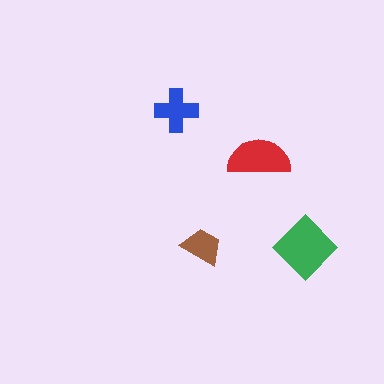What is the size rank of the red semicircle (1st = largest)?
2nd.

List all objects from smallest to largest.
The brown trapezoid, the blue cross, the red semicircle, the green diamond.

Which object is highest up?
The blue cross is topmost.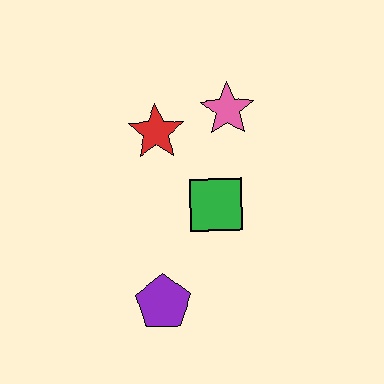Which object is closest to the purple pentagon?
The green square is closest to the purple pentagon.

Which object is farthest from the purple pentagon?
The pink star is farthest from the purple pentagon.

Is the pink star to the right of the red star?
Yes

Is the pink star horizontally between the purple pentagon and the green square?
No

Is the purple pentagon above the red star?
No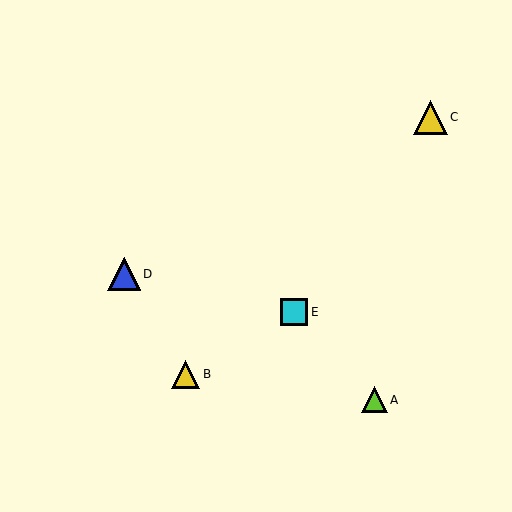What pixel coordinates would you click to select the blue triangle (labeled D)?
Click at (124, 274) to select the blue triangle D.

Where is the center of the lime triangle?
The center of the lime triangle is at (374, 400).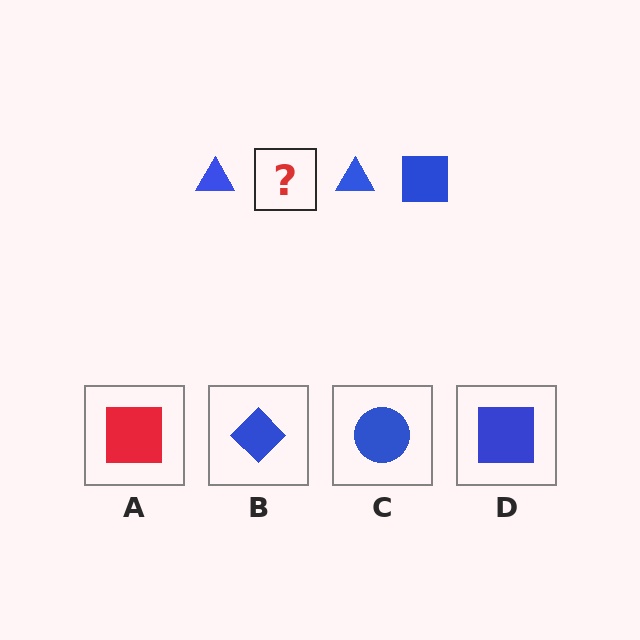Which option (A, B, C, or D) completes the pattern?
D.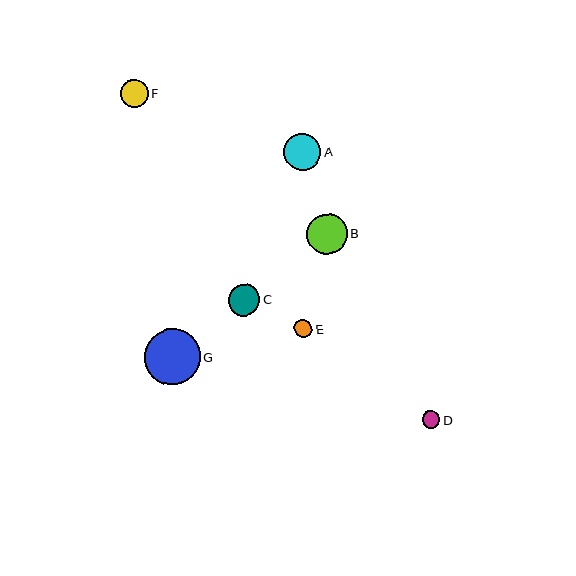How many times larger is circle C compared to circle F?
Circle C is approximately 1.1 times the size of circle F.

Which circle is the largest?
Circle G is the largest with a size of approximately 56 pixels.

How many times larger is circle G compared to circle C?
Circle G is approximately 1.8 times the size of circle C.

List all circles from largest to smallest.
From largest to smallest: G, B, A, C, F, E, D.